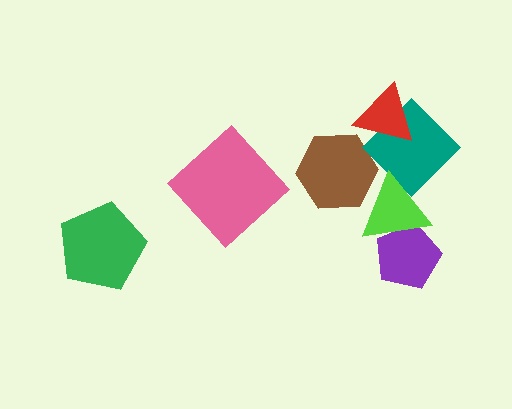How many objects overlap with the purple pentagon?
1 object overlaps with the purple pentagon.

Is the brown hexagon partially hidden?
Yes, it is partially covered by another shape.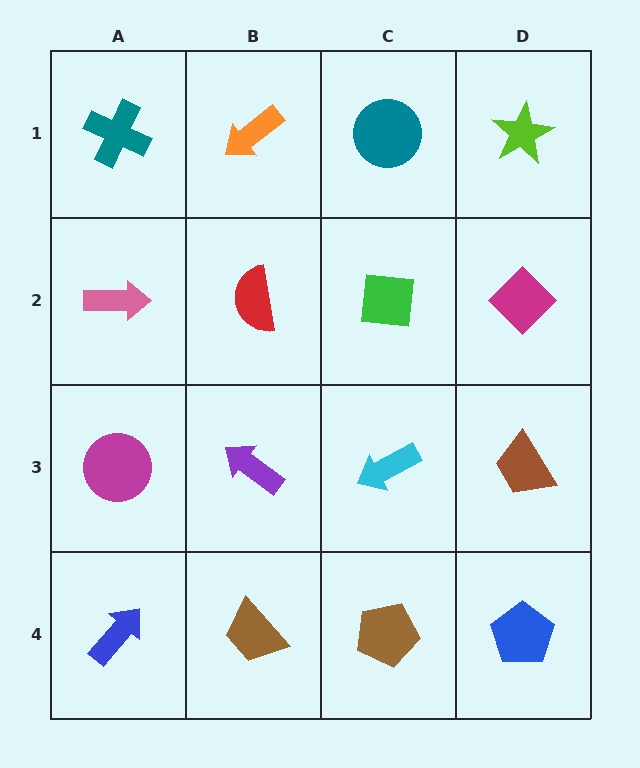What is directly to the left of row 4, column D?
A brown pentagon.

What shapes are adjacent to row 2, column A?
A teal cross (row 1, column A), a magenta circle (row 3, column A), a red semicircle (row 2, column B).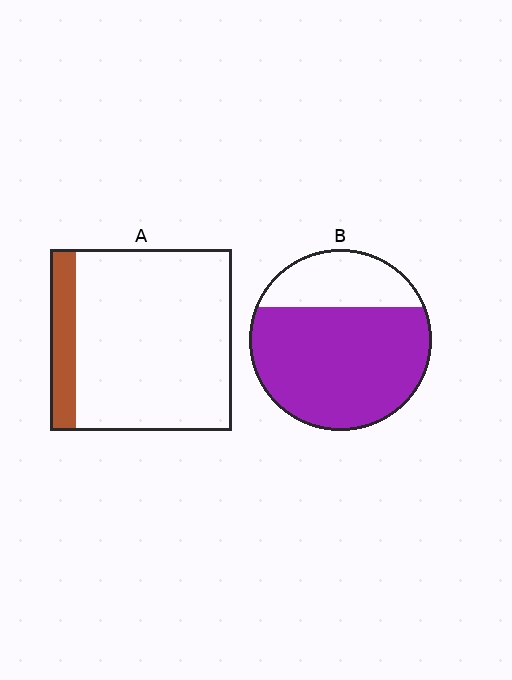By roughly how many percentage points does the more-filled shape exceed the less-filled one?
By roughly 60 percentage points (B over A).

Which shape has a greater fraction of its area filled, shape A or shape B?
Shape B.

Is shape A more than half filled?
No.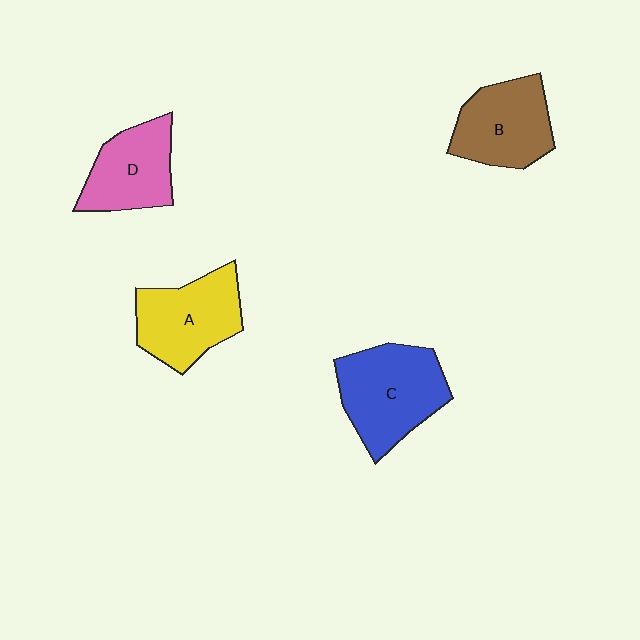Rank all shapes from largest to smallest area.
From largest to smallest: C (blue), A (yellow), B (brown), D (pink).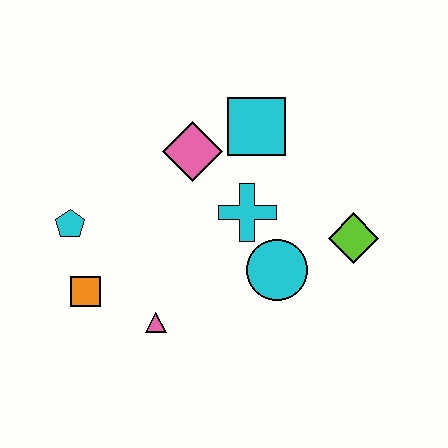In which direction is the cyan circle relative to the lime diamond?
The cyan circle is to the left of the lime diamond.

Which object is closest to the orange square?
The cyan pentagon is closest to the orange square.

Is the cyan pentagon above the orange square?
Yes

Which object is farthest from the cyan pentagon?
The lime diamond is farthest from the cyan pentagon.